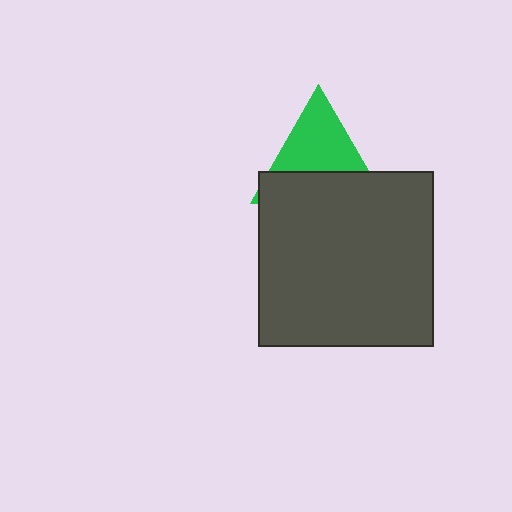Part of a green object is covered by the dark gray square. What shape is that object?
It is a triangle.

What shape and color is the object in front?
The object in front is a dark gray square.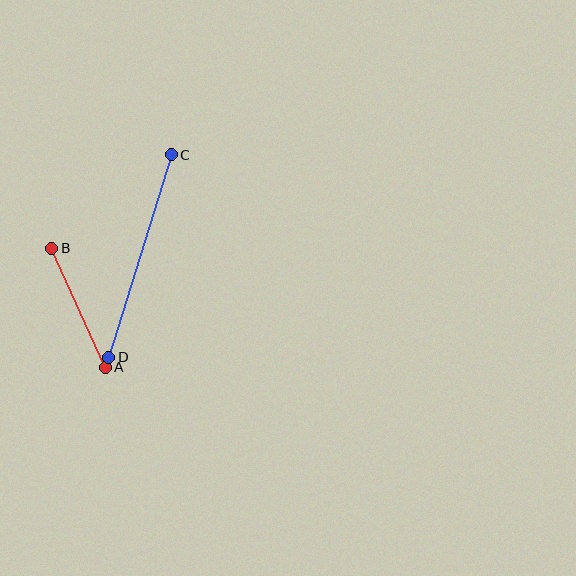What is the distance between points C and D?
The distance is approximately 212 pixels.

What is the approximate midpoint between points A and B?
The midpoint is at approximately (79, 308) pixels.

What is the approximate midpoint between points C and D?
The midpoint is at approximately (140, 256) pixels.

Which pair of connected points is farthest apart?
Points C and D are farthest apart.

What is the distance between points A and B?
The distance is approximately 130 pixels.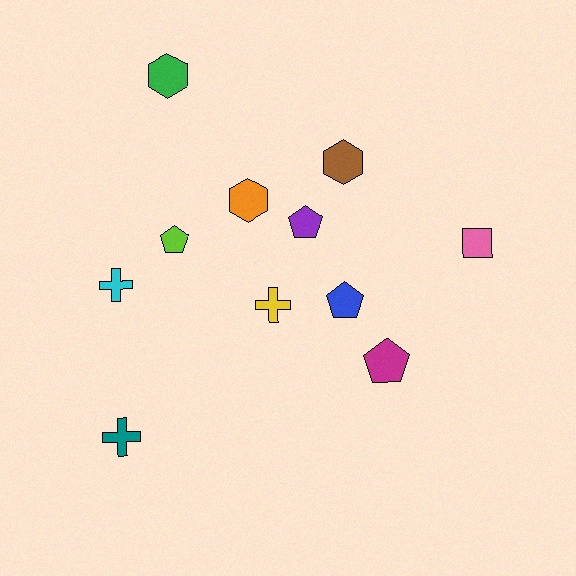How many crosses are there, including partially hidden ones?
There are 3 crosses.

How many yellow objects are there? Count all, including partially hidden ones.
There is 1 yellow object.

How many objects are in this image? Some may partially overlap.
There are 11 objects.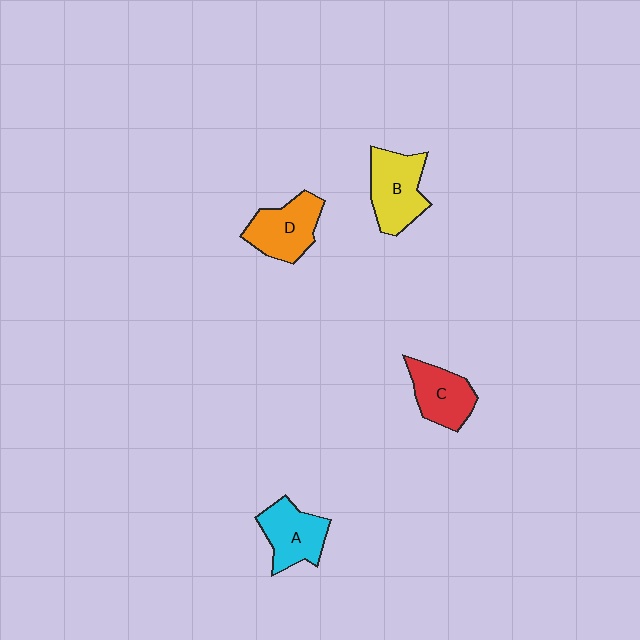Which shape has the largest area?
Shape B (yellow).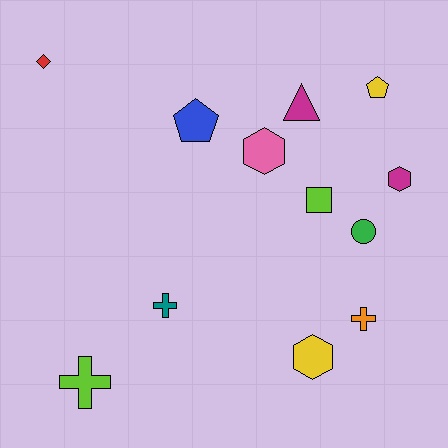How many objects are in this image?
There are 12 objects.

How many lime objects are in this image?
There are 2 lime objects.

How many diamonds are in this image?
There is 1 diamond.